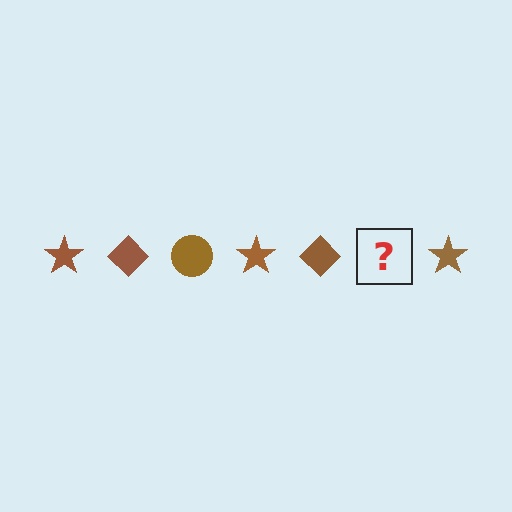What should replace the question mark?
The question mark should be replaced with a brown circle.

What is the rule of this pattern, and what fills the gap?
The rule is that the pattern cycles through star, diamond, circle shapes in brown. The gap should be filled with a brown circle.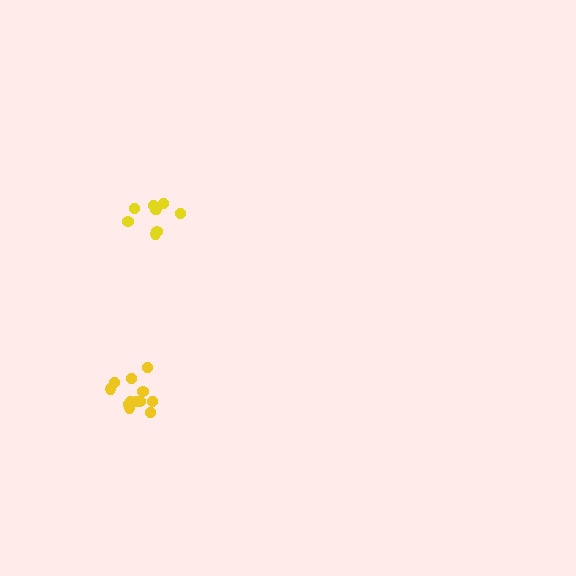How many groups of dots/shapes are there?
There are 2 groups.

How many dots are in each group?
Group 1: 10 dots, Group 2: 12 dots (22 total).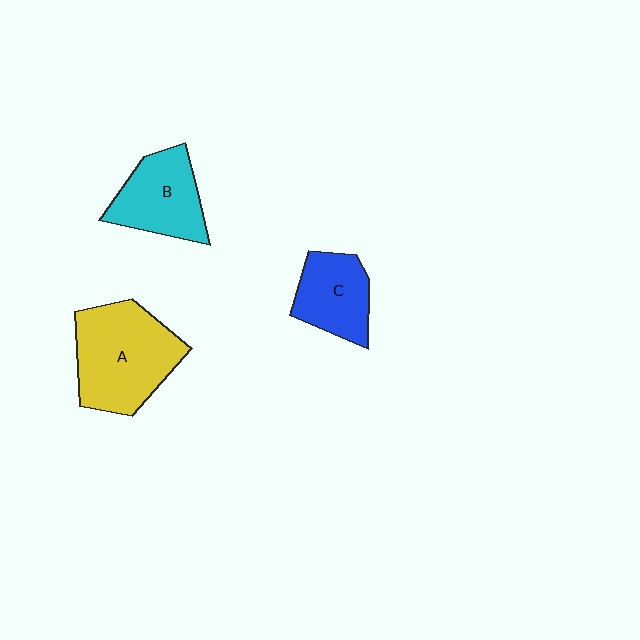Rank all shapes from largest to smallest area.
From largest to smallest: A (yellow), B (cyan), C (blue).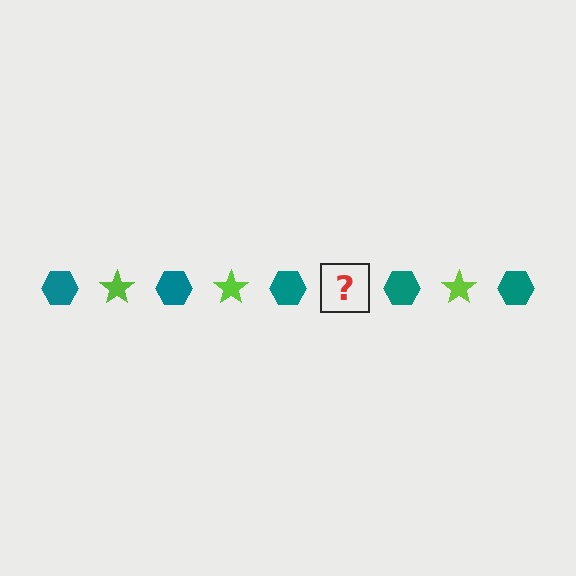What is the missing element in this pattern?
The missing element is a lime star.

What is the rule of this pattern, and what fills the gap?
The rule is that the pattern alternates between teal hexagon and lime star. The gap should be filled with a lime star.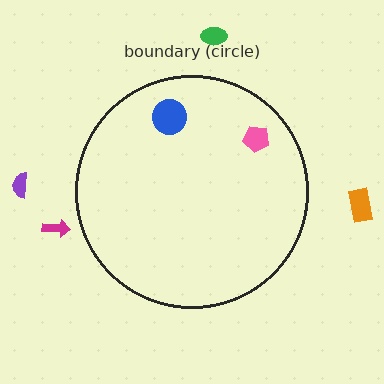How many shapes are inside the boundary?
2 inside, 4 outside.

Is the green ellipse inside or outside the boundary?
Outside.